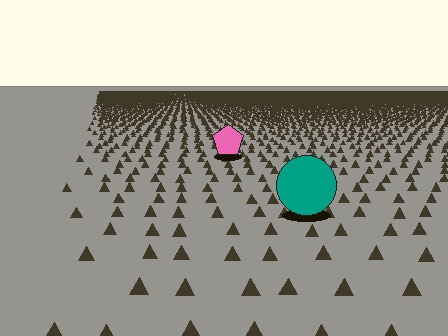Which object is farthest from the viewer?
The pink pentagon is farthest from the viewer. It appears smaller and the ground texture around it is denser.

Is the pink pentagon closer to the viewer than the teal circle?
No. The teal circle is closer — you can tell from the texture gradient: the ground texture is coarser near it.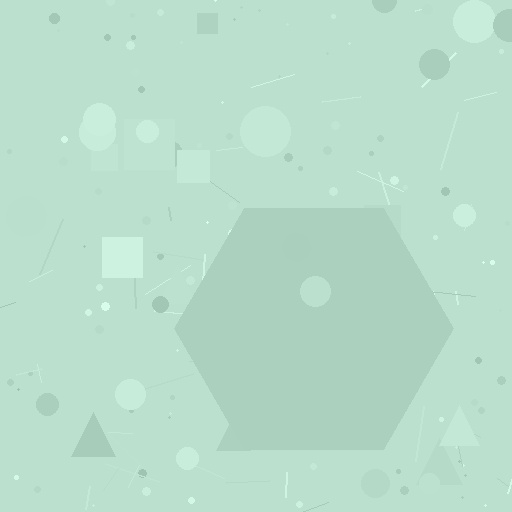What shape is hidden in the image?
A hexagon is hidden in the image.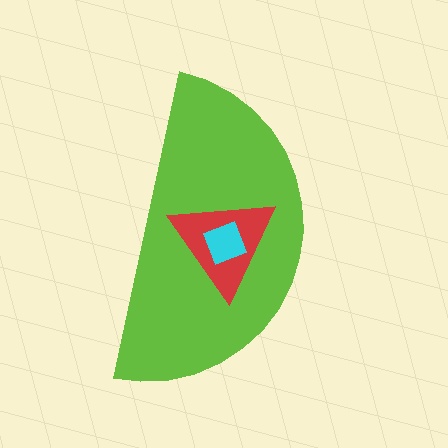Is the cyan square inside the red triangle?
Yes.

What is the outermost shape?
The lime semicircle.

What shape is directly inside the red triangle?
The cyan square.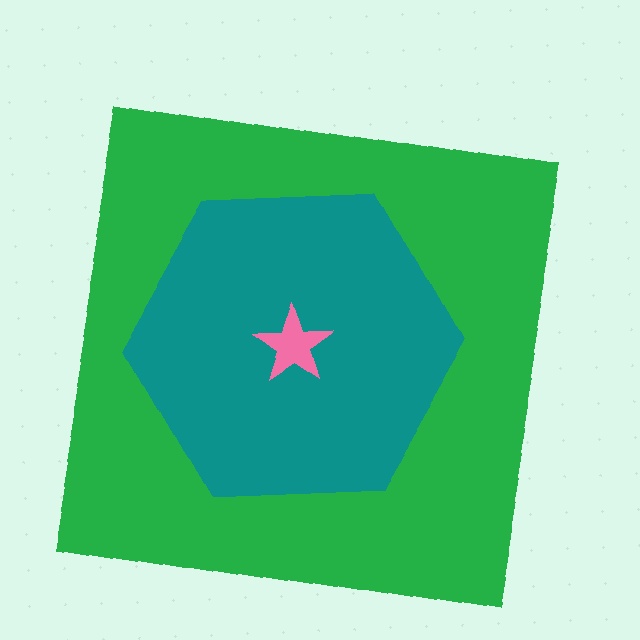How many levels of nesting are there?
3.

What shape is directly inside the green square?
The teal hexagon.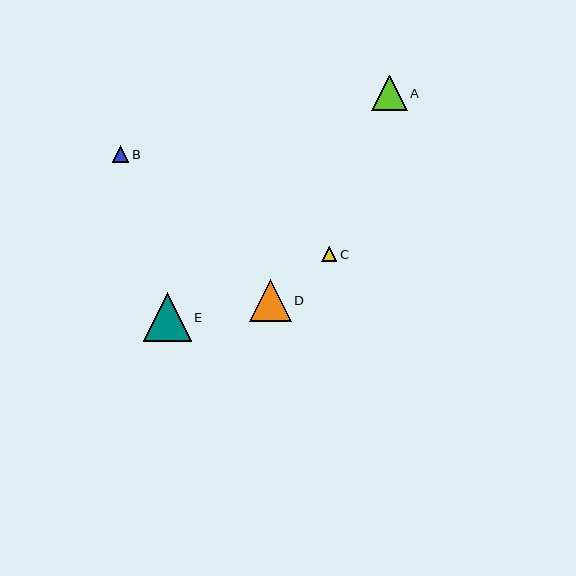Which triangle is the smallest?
Triangle C is the smallest with a size of approximately 16 pixels.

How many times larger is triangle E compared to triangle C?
Triangle E is approximately 3.1 times the size of triangle C.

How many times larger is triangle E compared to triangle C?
Triangle E is approximately 3.1 times the size of triangle C.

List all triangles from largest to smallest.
From largest to smallest: E, D, A, B, C.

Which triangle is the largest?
Triangle E is the largest with a size of approximately 48 pixels.